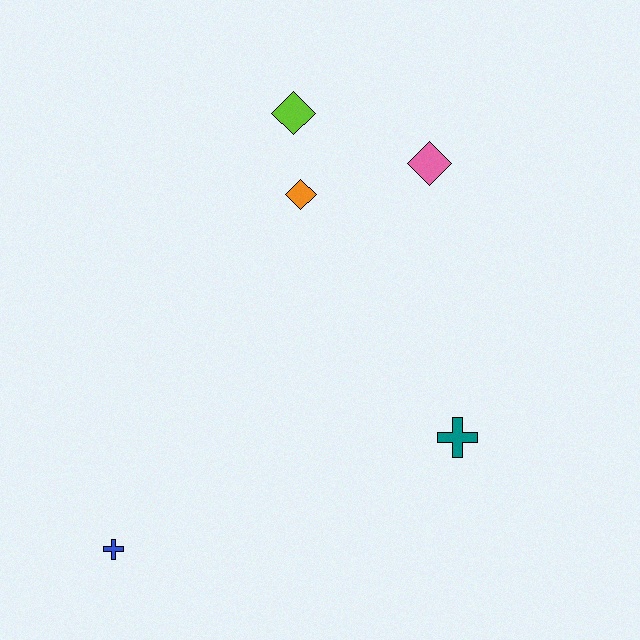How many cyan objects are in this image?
There are no cyan objects.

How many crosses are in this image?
There are 2 crosses.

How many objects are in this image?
There are 5 objects.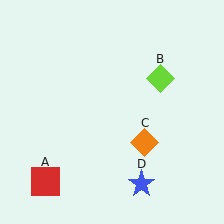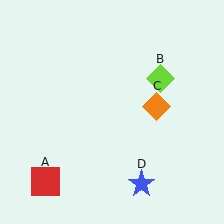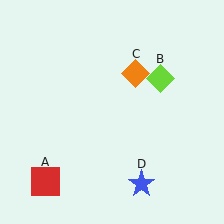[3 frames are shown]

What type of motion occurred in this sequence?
The orange diamond (object C) rotated counterclockwise around the center of the scene.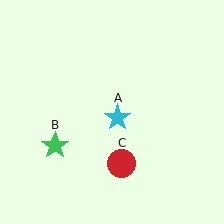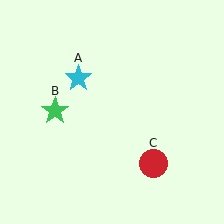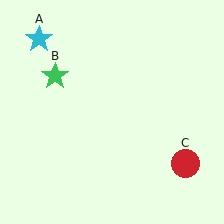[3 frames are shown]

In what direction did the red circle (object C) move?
The red circle (object C) moved right.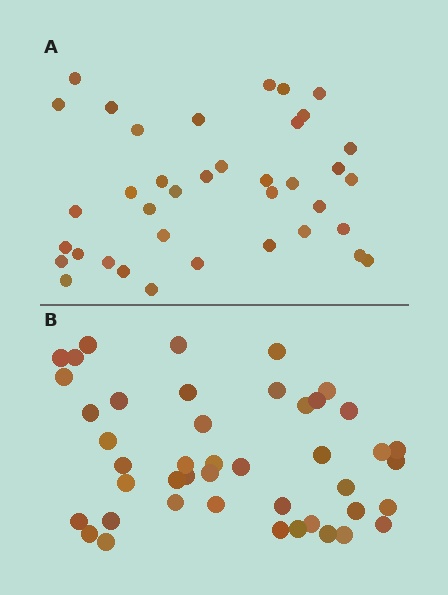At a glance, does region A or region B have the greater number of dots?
Region B (the bottom region) has more dots.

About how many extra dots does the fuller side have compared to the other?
Region B has about 6 more dots than region A.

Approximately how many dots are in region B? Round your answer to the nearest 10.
About 40 dots. (The exact count is 44, which rounds to 40.)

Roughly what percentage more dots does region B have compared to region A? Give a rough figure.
About 15% more.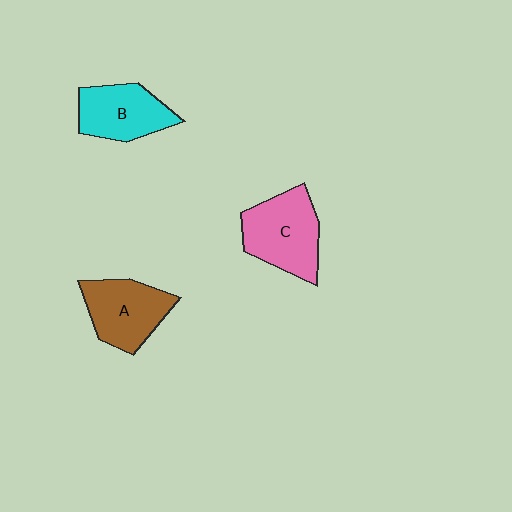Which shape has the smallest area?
Shape B (cyan).